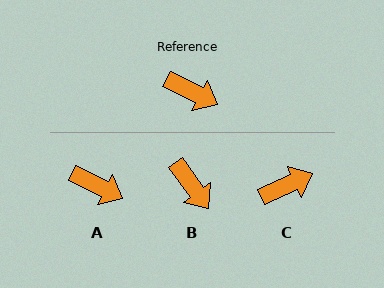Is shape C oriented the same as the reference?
No, it is off by about 51 degrees.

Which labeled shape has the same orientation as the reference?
A.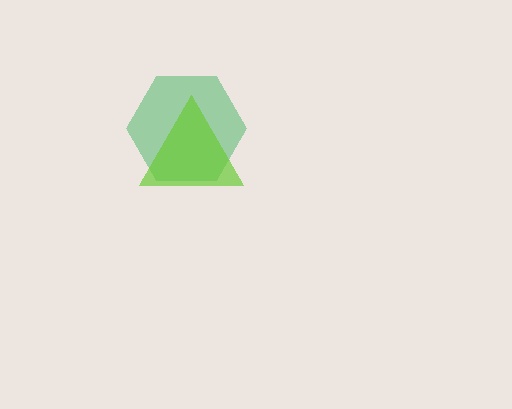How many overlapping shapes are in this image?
There are 2 overlapping shapes in the image.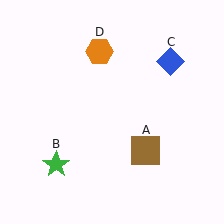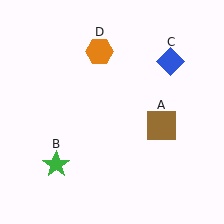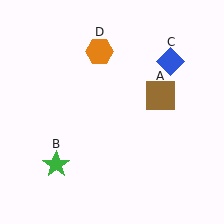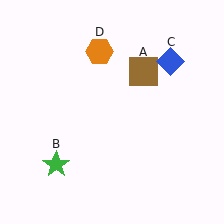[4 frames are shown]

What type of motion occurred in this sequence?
The brown square (object A) rotated counterclockwise around the center of the scene.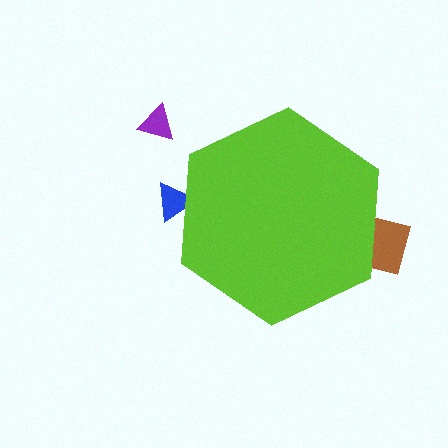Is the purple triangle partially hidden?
No, the purple triangle is fully visible.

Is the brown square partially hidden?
Yes, the brown square is partially hidden behind the lime hexagon.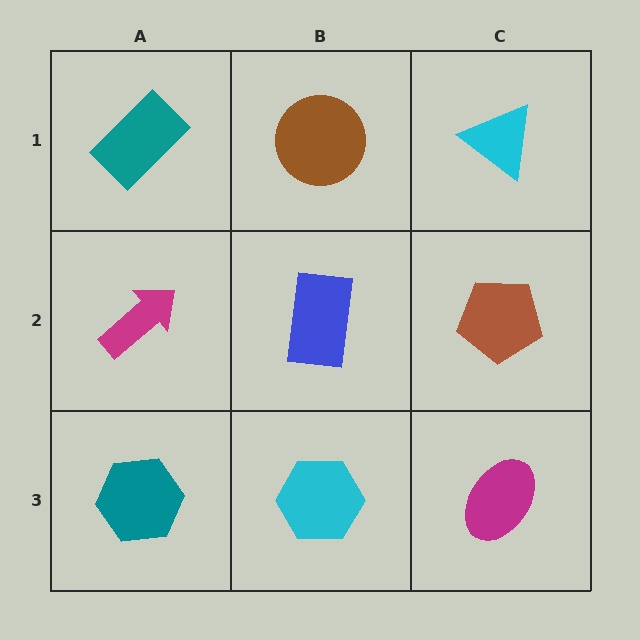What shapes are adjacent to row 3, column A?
A magenta arrow (row 2, column A), a cyan hexagon (row 3, column B).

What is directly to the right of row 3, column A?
A cyan hexagon.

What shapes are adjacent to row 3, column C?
A brown pentagon (row 2, column C), a cyan hexagon (row 3, column B).